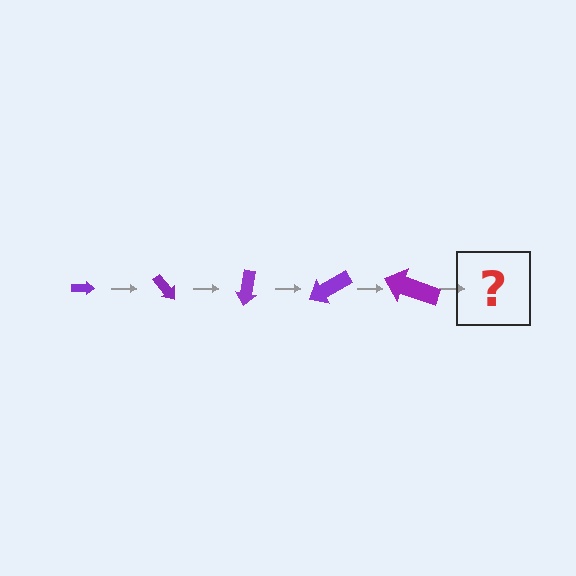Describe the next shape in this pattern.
It should be an arrow, larger than the previous one and rotated 250 degrees from the start.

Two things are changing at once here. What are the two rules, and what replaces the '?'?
The two rules are that the arrow grows larger each step and it rotates 50 degrees each step. The '?' should be an arrow, larger than the previous one and rotated 250 degrees from the start.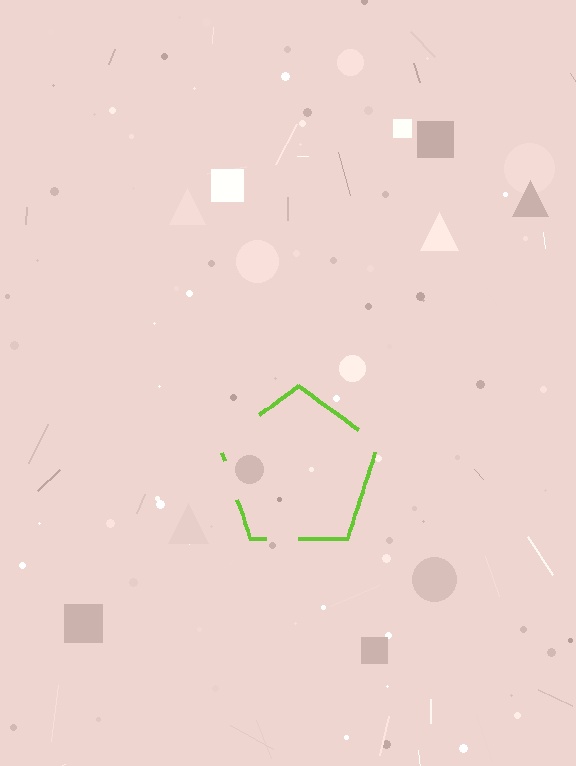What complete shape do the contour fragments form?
The contour fragments form a pentagon.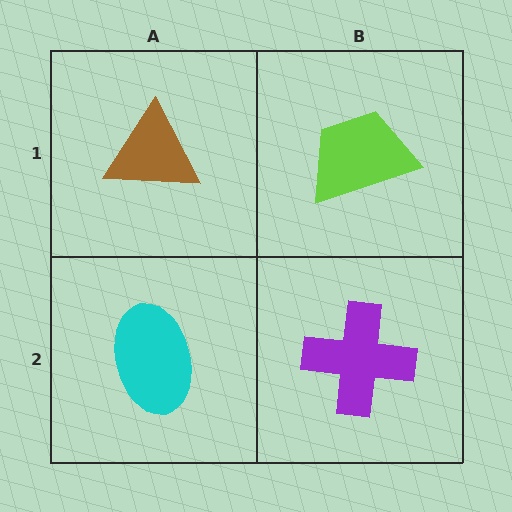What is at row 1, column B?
A lime trapezoid.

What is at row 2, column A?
A cyan ellipse.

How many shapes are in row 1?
2 shapes.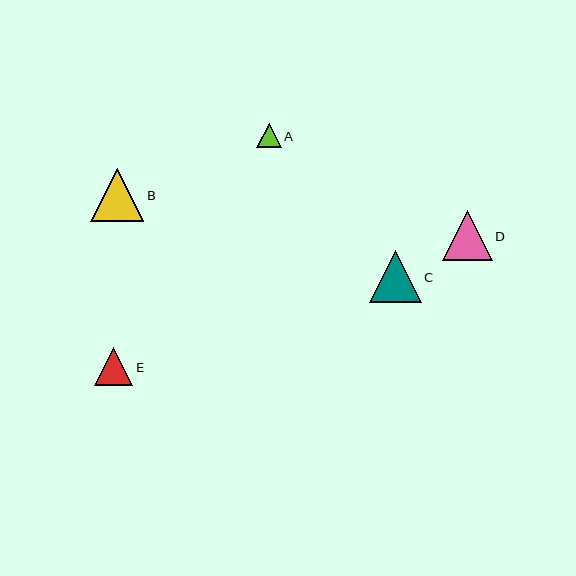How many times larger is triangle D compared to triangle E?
Triangle D is approximately 1.3 times the size of triangle E.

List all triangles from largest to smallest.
From largest to smallest: B, C, D, E, A.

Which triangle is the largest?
Triangle B is the largest with a size of approximately 53 pixels.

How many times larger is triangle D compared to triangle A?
Triangle D is approximately 2.1 times the size of triangle A.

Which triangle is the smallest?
Triangle A is the smallest with a size of approximately 24 pixels.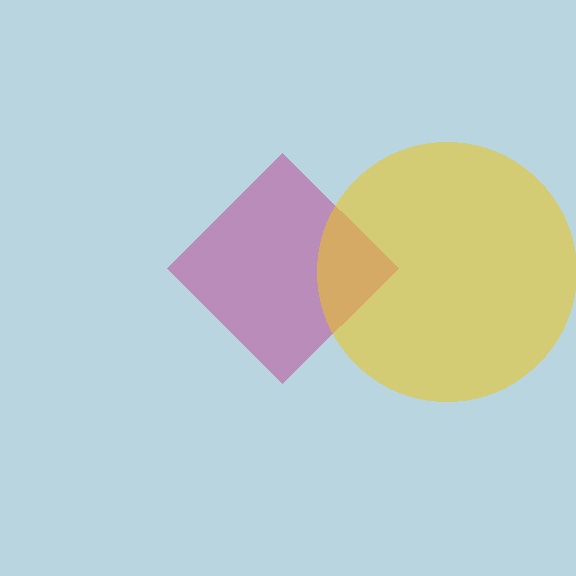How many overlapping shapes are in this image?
There are 2 overlapping shapes in the image.